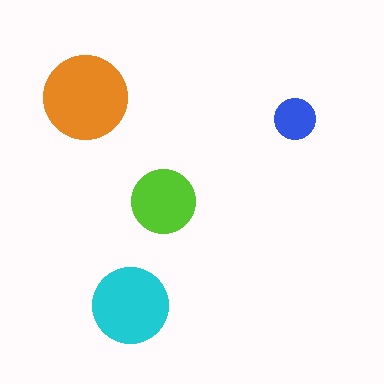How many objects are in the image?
There are 4 objects in the image.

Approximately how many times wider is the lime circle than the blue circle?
About 1.5 times wider.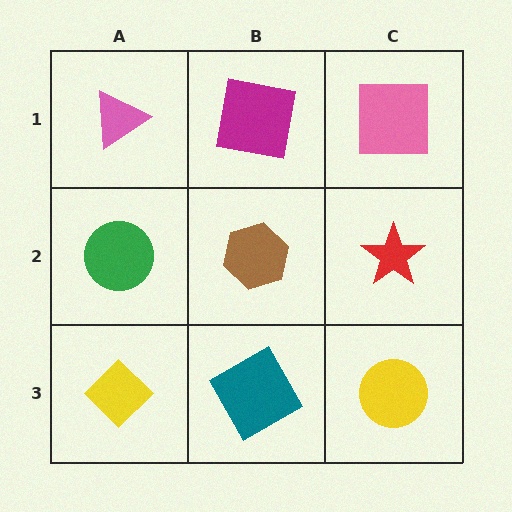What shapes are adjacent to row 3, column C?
A red star (row 2, column C), a teal square (row 3, column B).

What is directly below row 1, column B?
A brown hexagon.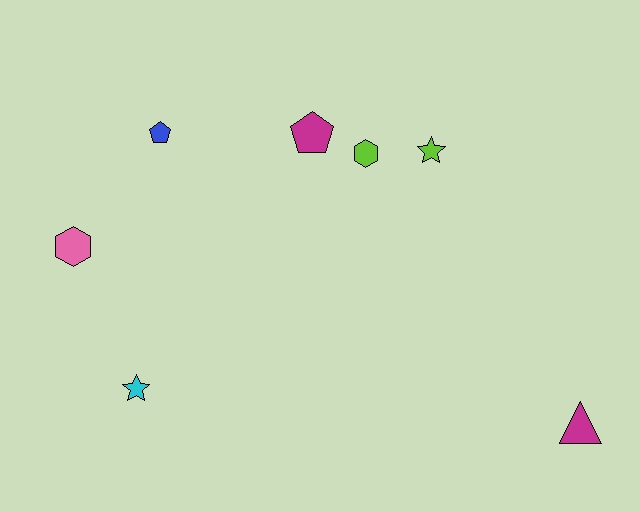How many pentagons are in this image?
There are 2 pentagons.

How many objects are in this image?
There are 7 objects.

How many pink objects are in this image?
There is 1 pink object.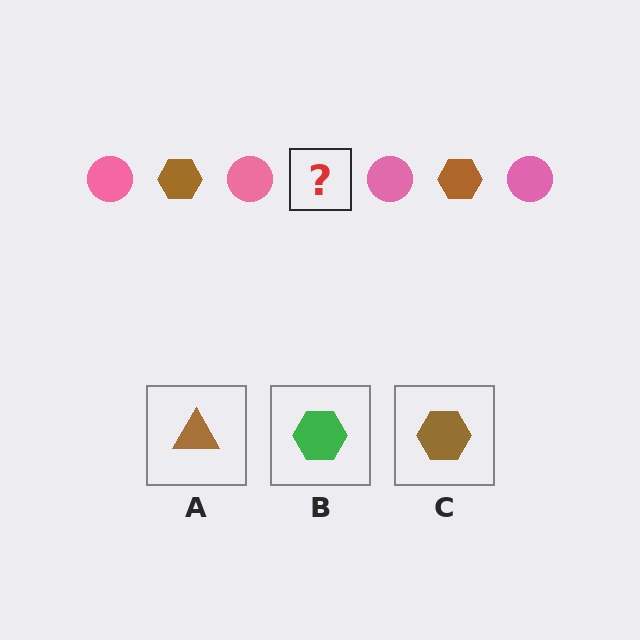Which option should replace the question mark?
Option C.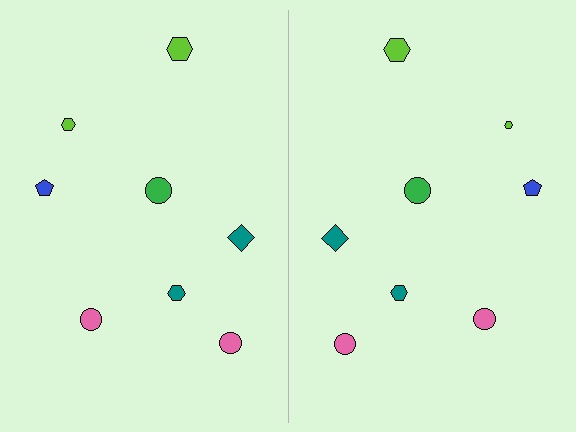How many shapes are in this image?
There are 16 shapes in this image.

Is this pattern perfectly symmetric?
No, the pattern is not perfectly symmetric. The lime hexagon on the right side has a different size than its mirror counterpart.